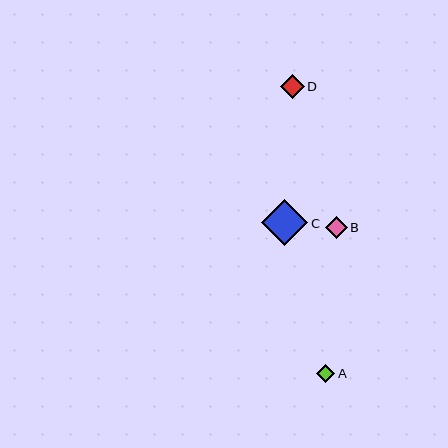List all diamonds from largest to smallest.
From largest to smallest: C, D, B, A.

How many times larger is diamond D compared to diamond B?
Diamond D is approximately 1.1 times the size of diamond B.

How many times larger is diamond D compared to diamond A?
Diamond D is approximately 1.3 times the size of diamond A.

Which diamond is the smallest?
Diamond A is the smallest with a size of approximately 18 pixels.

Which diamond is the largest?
Diamond C is the largest with a size of approximately 46 pixels.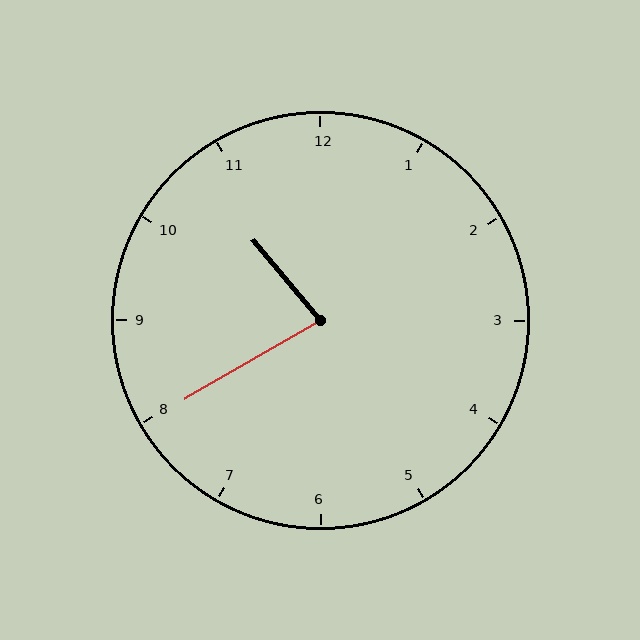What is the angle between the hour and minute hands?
Approximately 80 degrees.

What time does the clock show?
10:40.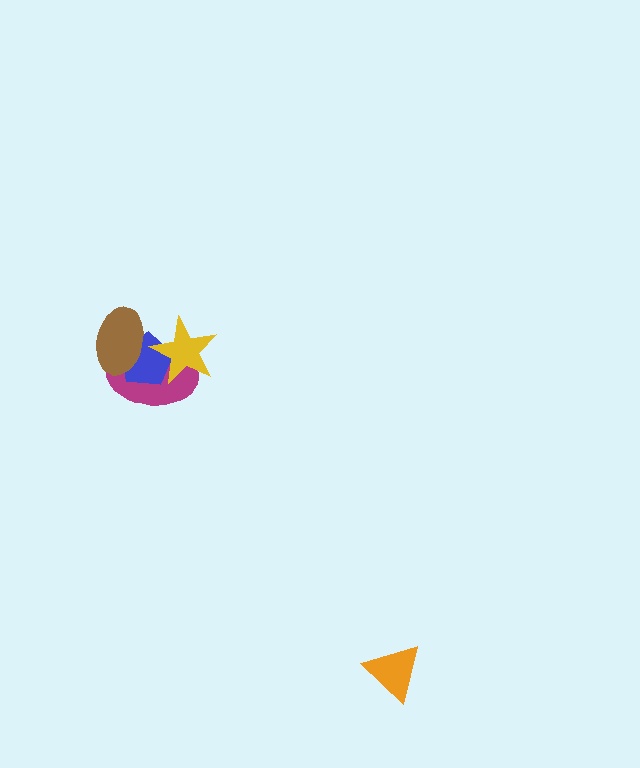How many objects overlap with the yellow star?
2 objects overlap with the yellow star.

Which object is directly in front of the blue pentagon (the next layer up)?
The yellow star is directly in front of the blue pentagon.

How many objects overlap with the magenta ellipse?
3 objects overlap with the magenta ellipse.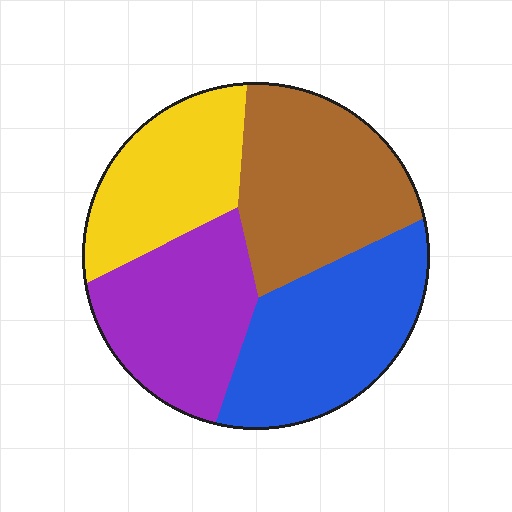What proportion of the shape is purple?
Purple covers 24% of the shape.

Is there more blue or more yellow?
Blue.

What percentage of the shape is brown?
Brown covers 28% of the shape.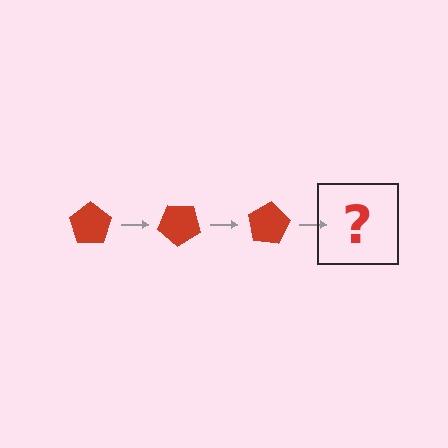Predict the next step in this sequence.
The next step is a red pentagon rotated 120 degrees.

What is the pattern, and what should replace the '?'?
The pattern is that the pentagon rotates 40 degrees each step. The '?' should be a red pentagon rotated 120 degrees.